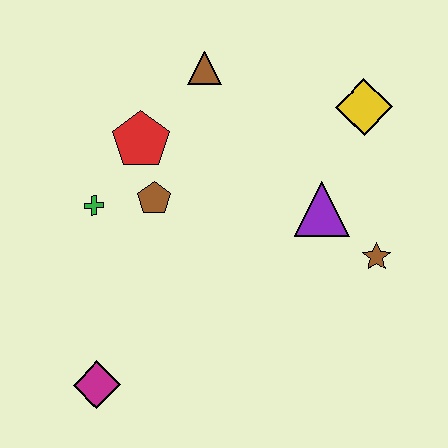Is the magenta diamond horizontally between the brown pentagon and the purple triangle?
No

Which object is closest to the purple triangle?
The brown star is closest to the purple triangle.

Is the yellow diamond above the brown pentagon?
Yes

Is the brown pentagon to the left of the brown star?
Yes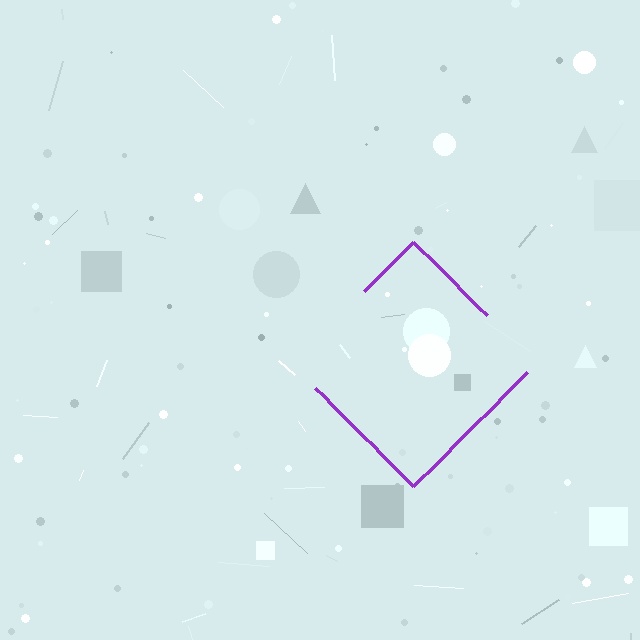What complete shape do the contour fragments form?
The contour fragments form a diamond.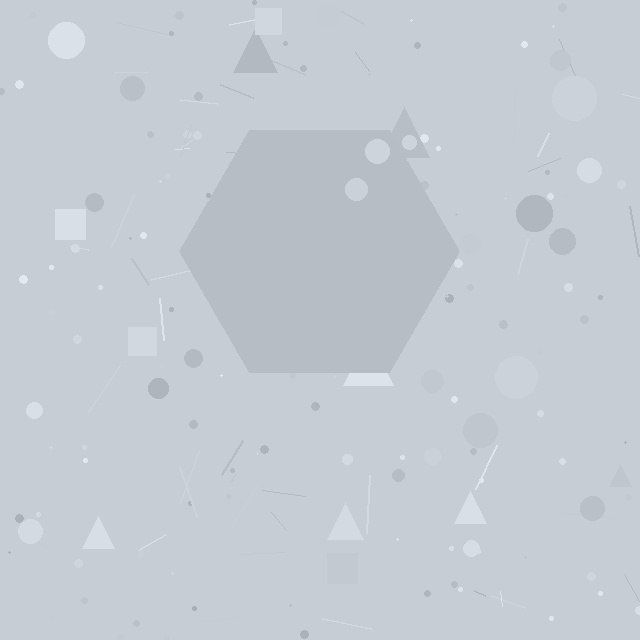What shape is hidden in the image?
A hexagon is hidden in the image.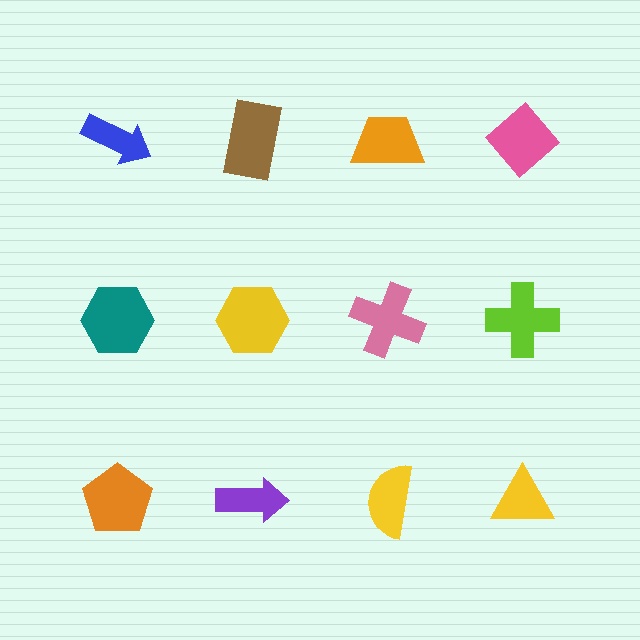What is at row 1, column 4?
A pink diamond.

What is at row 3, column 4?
A yellow triangle.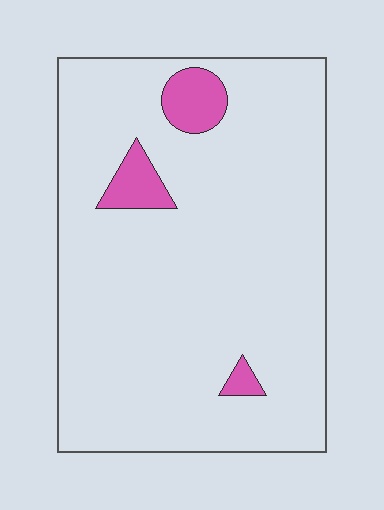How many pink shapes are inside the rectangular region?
3.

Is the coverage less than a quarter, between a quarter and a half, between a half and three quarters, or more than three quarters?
Less than a quarter.